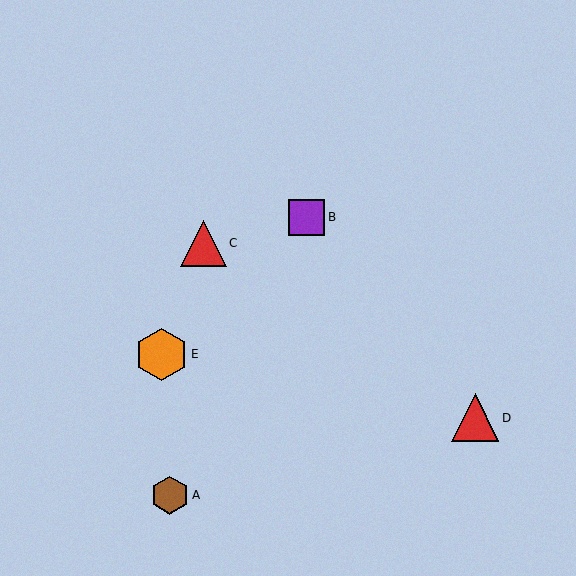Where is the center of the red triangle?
The center of the red triangle is at (203, 243).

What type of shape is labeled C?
Shape C is a red triangle.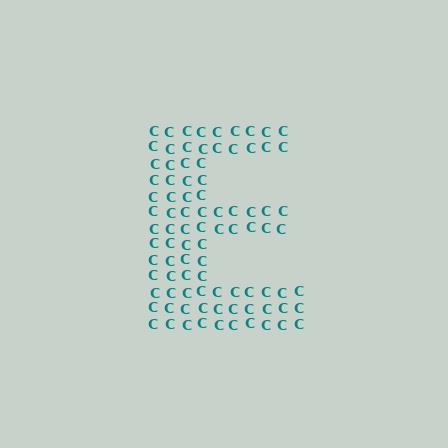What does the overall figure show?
The overall figure shows the letter E.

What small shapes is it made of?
It is made of small letter C's.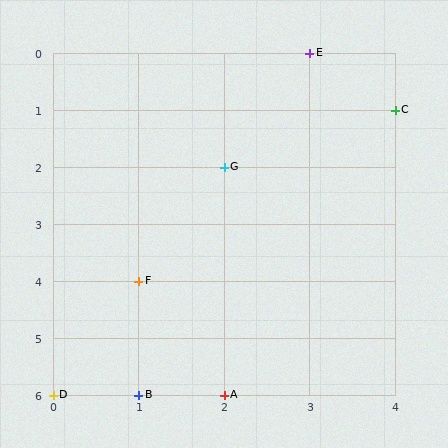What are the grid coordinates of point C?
Point C is at grid coordinates (4, 1).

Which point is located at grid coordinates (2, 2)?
Point G is at (2, 2).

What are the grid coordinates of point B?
Point B is at grid coordinates (1, 6).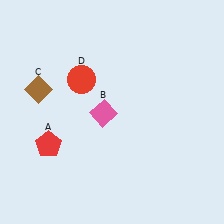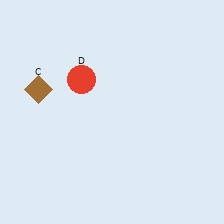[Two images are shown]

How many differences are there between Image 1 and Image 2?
There are 2 differences between the two images.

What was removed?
The pink diamond (B), the red pentagon (A) were removed in Image 2.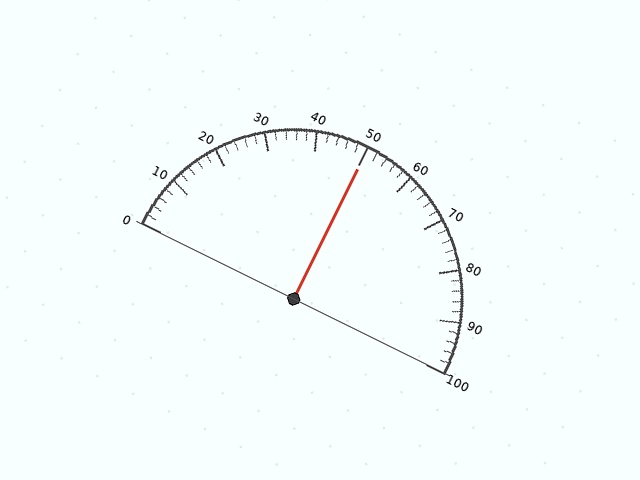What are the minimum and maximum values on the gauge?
The gauge ranges from 0 to 100.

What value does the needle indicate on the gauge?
The needle indicates approximately 50.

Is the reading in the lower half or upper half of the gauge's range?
The reading is in the upper half of the range (0 to 100).